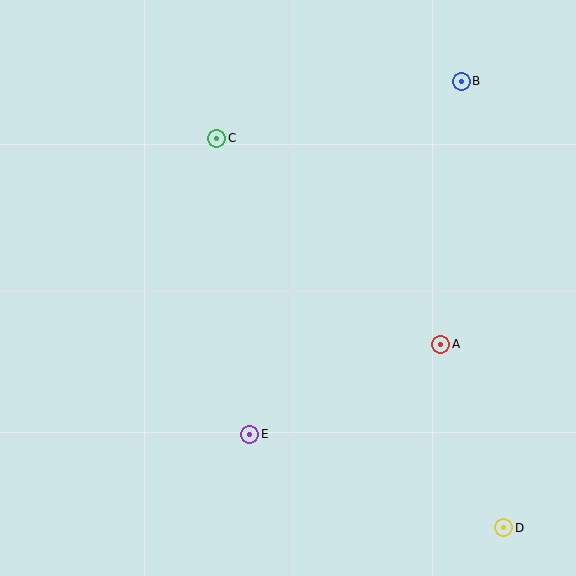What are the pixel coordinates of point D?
Point D is at (504, 528).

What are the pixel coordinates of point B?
Point B is at (461, 81).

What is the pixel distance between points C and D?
The distance between C and D is 484 pixels.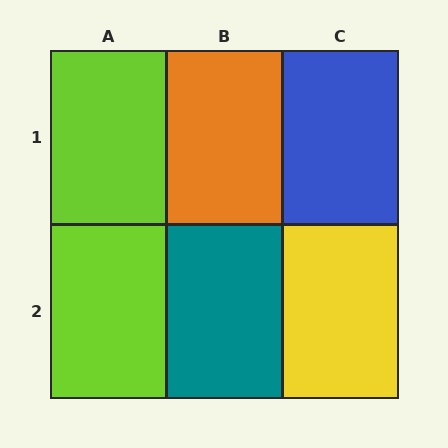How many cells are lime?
2 cells are lime.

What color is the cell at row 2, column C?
Yellow.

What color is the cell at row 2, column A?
Lime.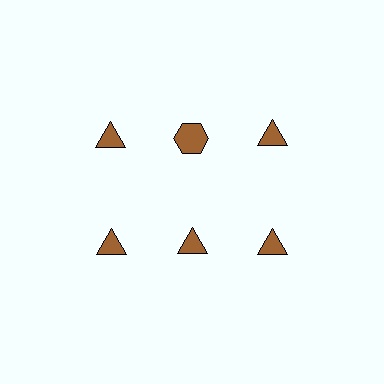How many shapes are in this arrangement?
There are 6 shapes arranged in a grid pattern.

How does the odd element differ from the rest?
It has a different shape: hexagon instead of triangle.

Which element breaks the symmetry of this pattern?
The brown hexagon in the top row, second from left column breaks the symmetry. All other shapes are brown triangles.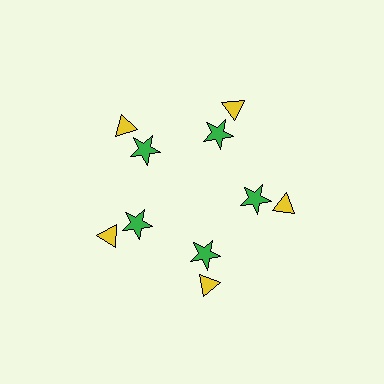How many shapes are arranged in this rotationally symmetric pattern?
There are 10 shapes, arranged in 5 groups of 2.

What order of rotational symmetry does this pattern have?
This pattern has 5-fold rotational symmetry.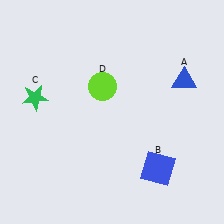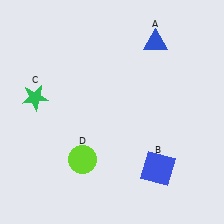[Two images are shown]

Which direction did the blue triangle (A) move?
The blue triangle (A) moved up.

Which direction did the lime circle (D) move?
The lime circle (D) moved down.